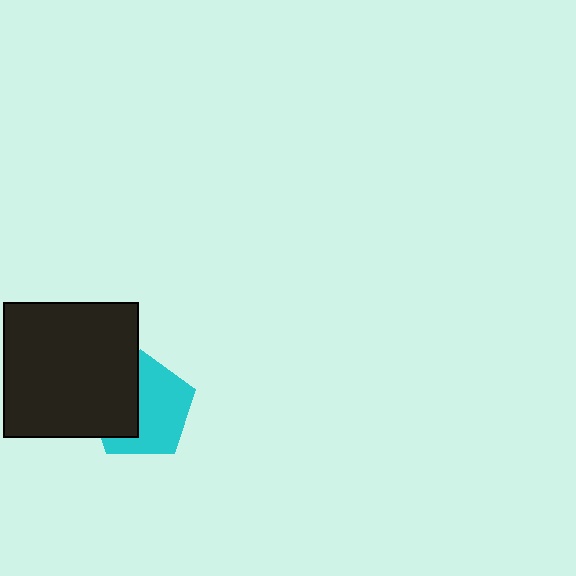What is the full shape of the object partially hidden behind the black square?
The partially hidden object is a cyan pentagon.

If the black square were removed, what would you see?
You would see the complete cyan pentagon.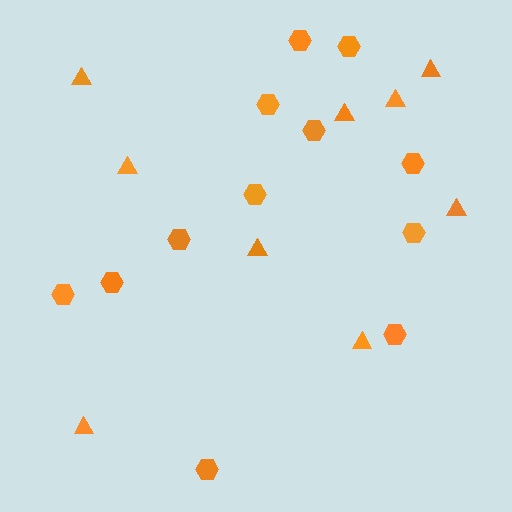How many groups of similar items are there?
There are 2 groups: one group of hexagons (12) and one group of triangles (9).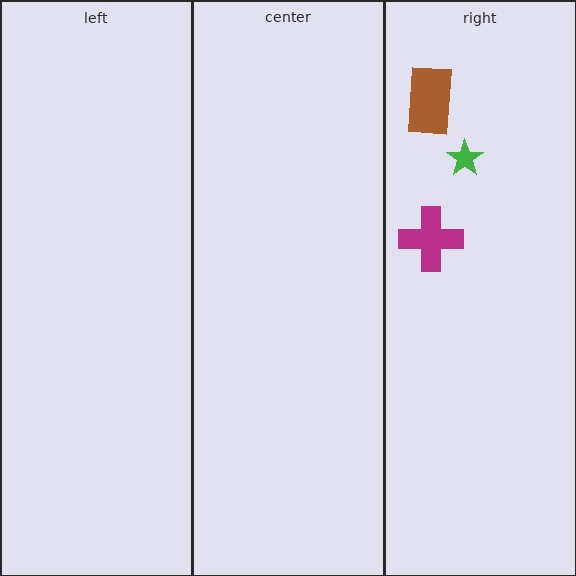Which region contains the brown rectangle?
The right region.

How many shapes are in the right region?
3.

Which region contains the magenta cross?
The right region.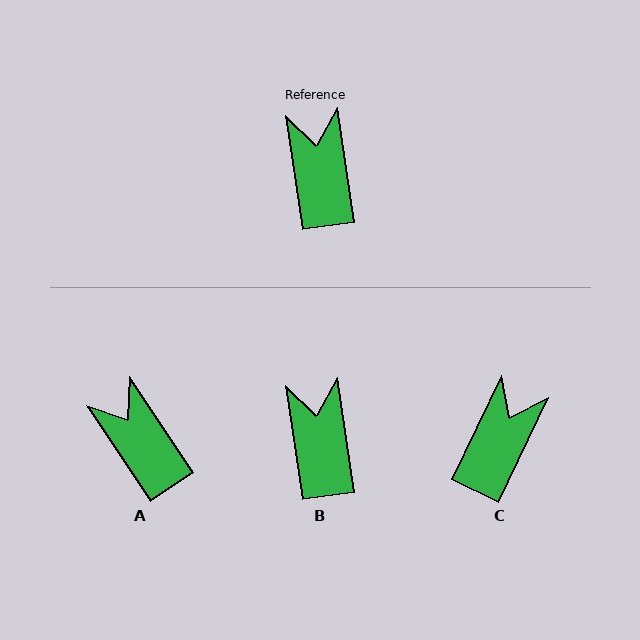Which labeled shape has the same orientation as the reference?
B.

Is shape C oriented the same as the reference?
No, it is off by about 34 degrees.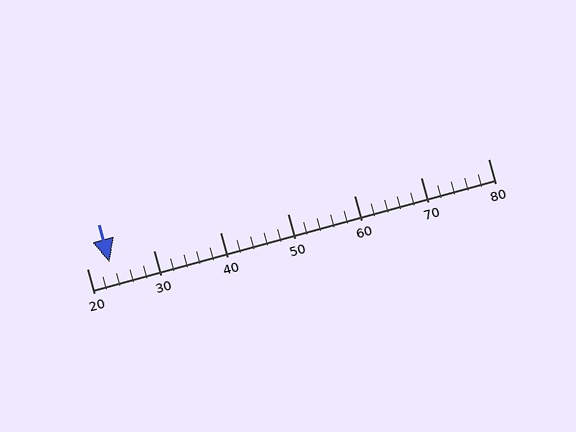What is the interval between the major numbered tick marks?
The major tick marks are spaced 10 units apart.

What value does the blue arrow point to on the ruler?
The blue arrow points to approximately 23.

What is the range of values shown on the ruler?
The ruler shows values from 20 to 80.